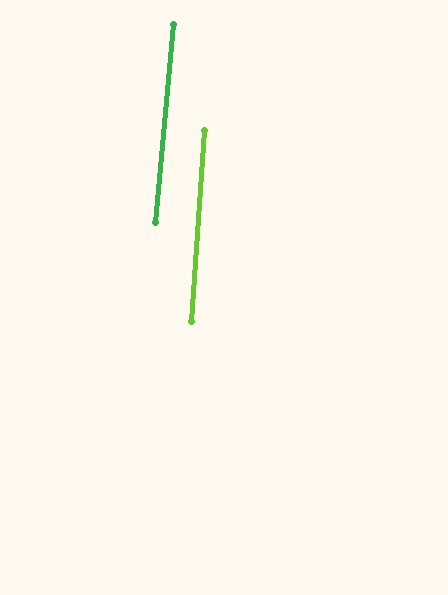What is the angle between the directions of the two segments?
Approximately 2 degrees.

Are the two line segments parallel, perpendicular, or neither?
Parallel — their directions differ by only 1.6°.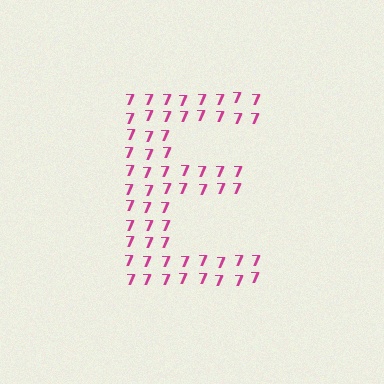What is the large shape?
The large shape is the letter E.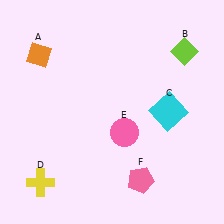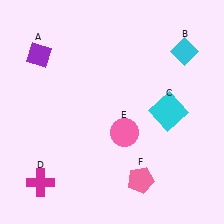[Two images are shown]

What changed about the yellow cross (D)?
In Image 1, D is yellow. In Image 2, it changed to magenta.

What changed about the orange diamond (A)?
In Image 1, A is orange. In Image 2, it changed to purple.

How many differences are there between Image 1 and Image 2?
There are 3 differences between the two images.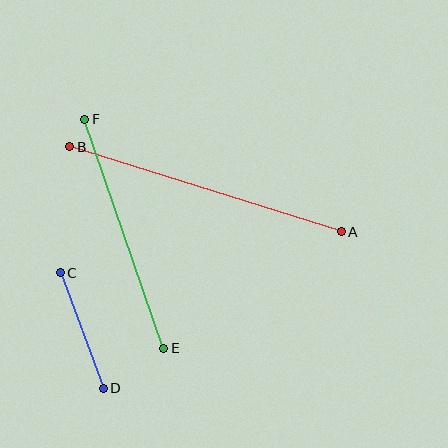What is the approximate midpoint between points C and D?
The midpoint is at approximately (82, 331) pixels.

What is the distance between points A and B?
The distance is approximately 285 pixels.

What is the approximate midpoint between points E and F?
The midpoint is at approximately (124, 234) pixels.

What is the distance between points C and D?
The distance is approximately 123 pixels.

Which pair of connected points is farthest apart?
Points A and B are farthest apart.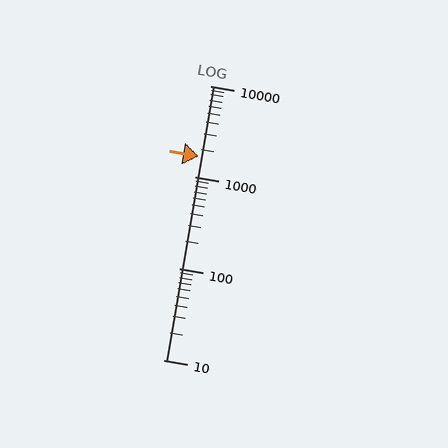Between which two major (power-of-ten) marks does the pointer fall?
The pointer is between 1000 and 10000.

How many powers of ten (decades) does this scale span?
The scale spans 3 decades, from 10 to 10000.